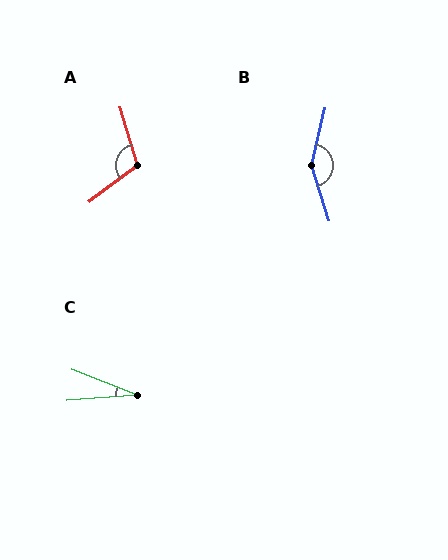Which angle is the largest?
B, at approximately 149 degrees.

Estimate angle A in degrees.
Approximately 111 degrees.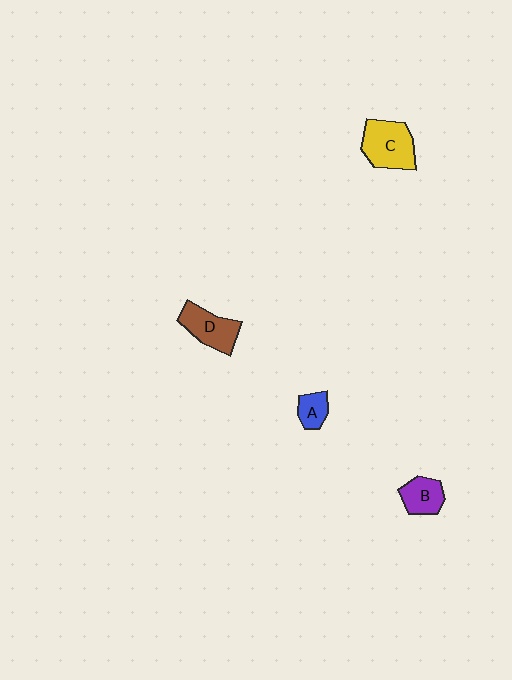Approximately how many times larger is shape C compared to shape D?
Approximately 1.3 times.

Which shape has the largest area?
Shape C (yellow).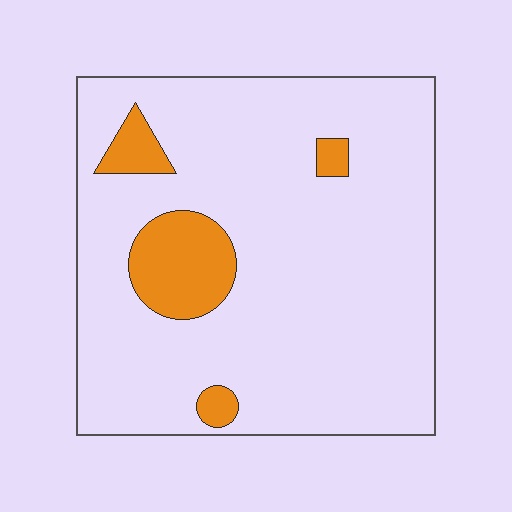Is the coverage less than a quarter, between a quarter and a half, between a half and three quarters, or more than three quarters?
Less than a quarter.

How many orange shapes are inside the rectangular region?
4.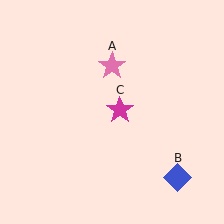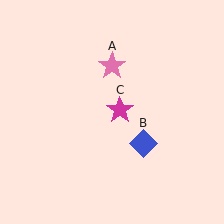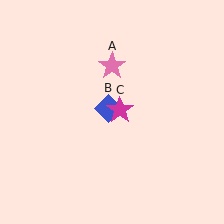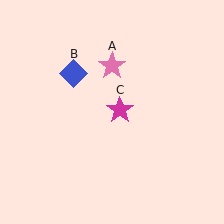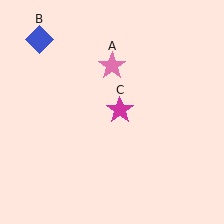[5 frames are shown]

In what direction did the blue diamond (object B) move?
The blue diamond (object B) moved up and to the left.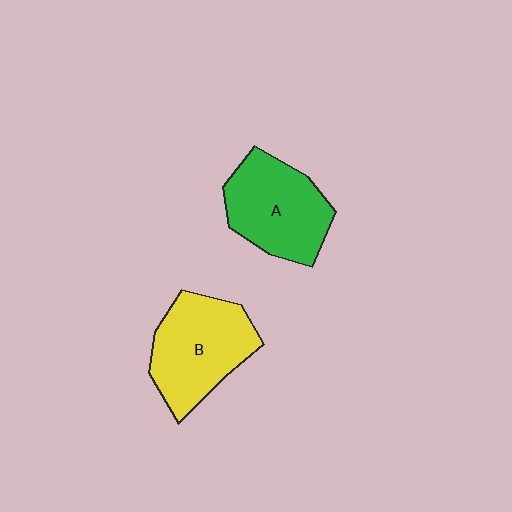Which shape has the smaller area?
Shape A (green).